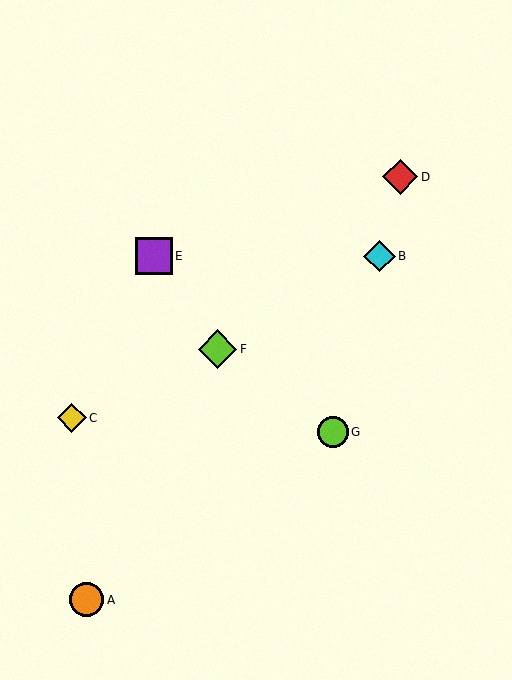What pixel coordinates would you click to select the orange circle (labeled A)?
Click at (87, 600) to select the orange circle A.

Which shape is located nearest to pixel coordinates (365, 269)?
The cyan diamond (labeled B) at (380, 256) is nearest to that location.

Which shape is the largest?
The lime diamond (labeled F) is the largest.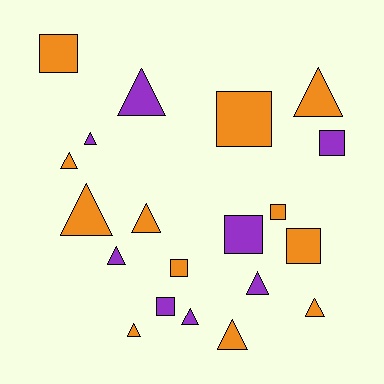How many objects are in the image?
There are 20 objects.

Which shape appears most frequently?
Triangle, with 12 objects.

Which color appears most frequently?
Orange, with 12 objects.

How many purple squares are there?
There are 3 purple squares.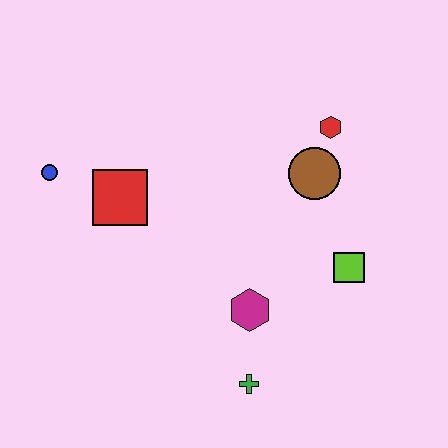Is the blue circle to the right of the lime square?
No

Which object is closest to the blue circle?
The red square is closest to the blue circle.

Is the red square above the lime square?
Yes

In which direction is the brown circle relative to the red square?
The brown circle is to the right of the red square.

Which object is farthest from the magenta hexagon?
The blue circle is farthest from the magenta hexagon.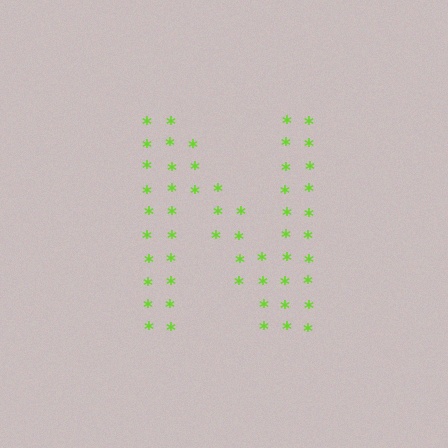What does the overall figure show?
The overall figure shows the letter N.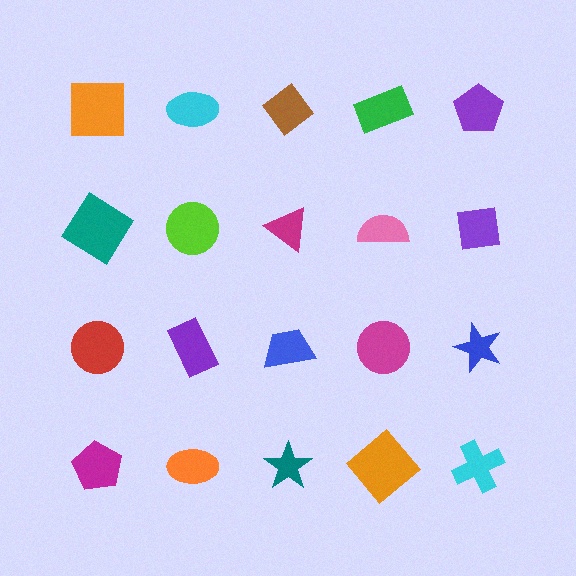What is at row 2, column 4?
A pink semicircle.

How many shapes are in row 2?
5 shapes.